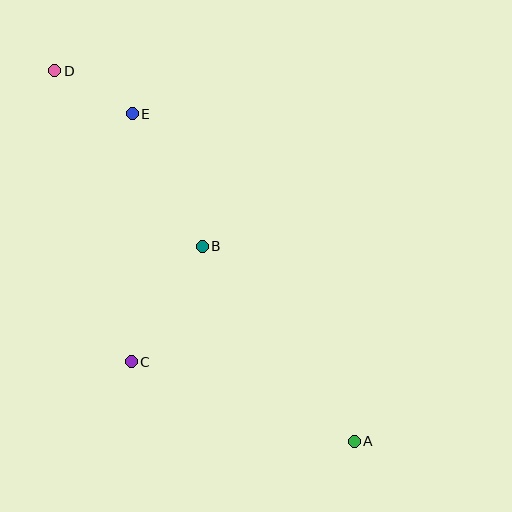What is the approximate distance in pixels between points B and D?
The distance between B and D is approximately 229 pixels.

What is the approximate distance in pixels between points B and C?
The distance between B and C is approximately 136 pixels.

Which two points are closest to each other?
Points D and E are closest to each other.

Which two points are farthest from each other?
Points A and D are farthest from each other.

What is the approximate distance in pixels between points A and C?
The distance between A and C is approximately 236 pixels.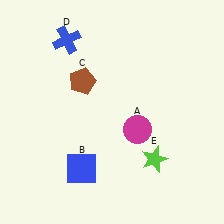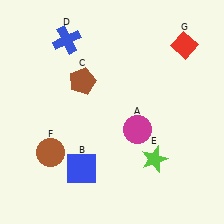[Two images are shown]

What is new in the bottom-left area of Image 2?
A brown circle (F) was added in the bottom-left area of Image 2.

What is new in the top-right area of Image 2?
A red diamond (G) was added in the top-right area of Image 2.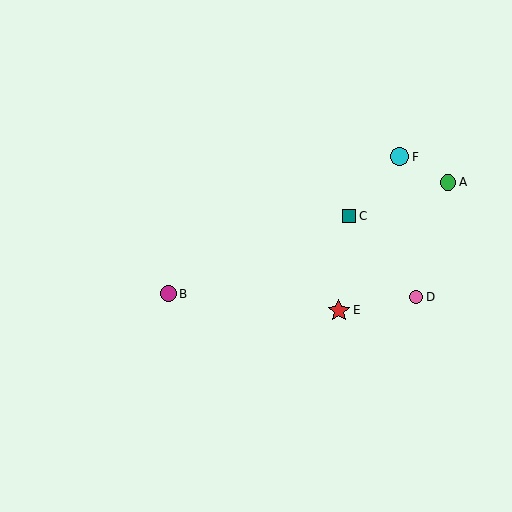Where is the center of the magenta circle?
The center of the magenta circle is at (169, 294).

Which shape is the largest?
The red star (labeled E) is the largest.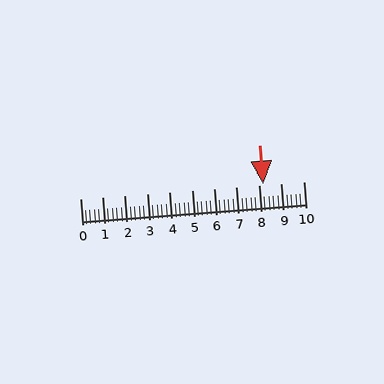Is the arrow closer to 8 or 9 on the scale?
The arrow is closer to 8.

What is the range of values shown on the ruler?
The ruler shows values from 0 to 10.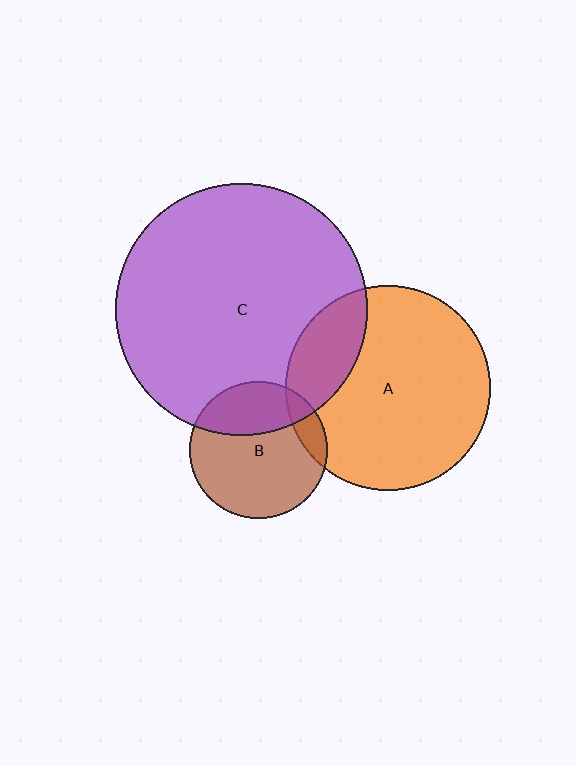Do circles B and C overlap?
Yes.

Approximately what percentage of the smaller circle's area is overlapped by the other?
Approximately 30%.